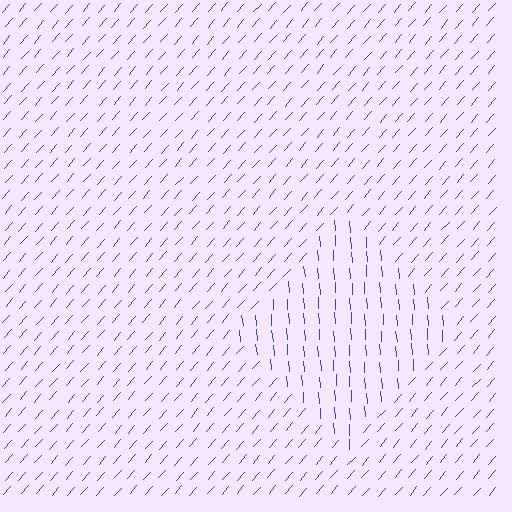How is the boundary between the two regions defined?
The boundary is defined purely by a change in line orientation (approximately 45 degrees difference). All lines are the same color and thickness.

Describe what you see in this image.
The image is filled with small blue line segments. A diamond region in the image has lines oriented differently from the surrounding lines, creating a visible texture boundary.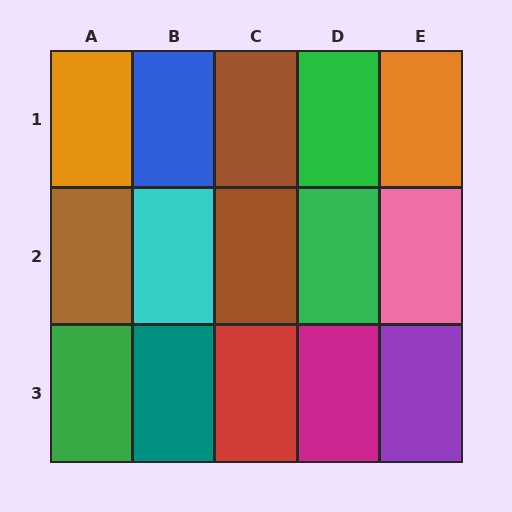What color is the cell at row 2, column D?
Green.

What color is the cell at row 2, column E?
Pink.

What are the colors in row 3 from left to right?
Green, teal, red, magenta, purple.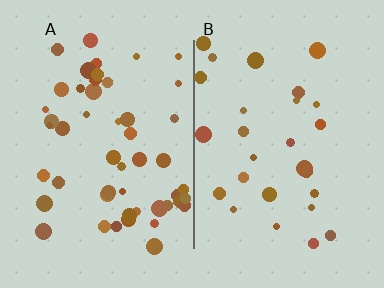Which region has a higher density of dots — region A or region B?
A (the left).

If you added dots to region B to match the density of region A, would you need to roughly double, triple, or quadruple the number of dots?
Approximately double.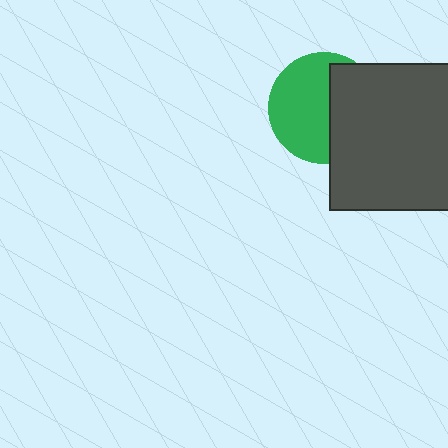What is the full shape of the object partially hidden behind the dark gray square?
The partially hidden object is a green circle.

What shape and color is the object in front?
The object in front is a dark gray square.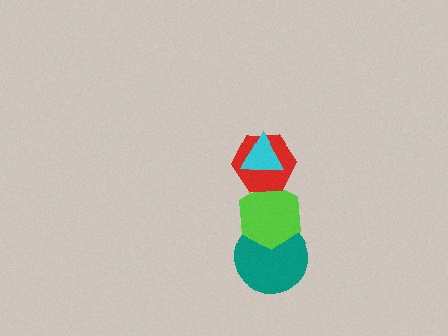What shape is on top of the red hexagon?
The cyan triangle is on top of the red hexagon.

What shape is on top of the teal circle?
The lime hexagon is on top of the teal circle.